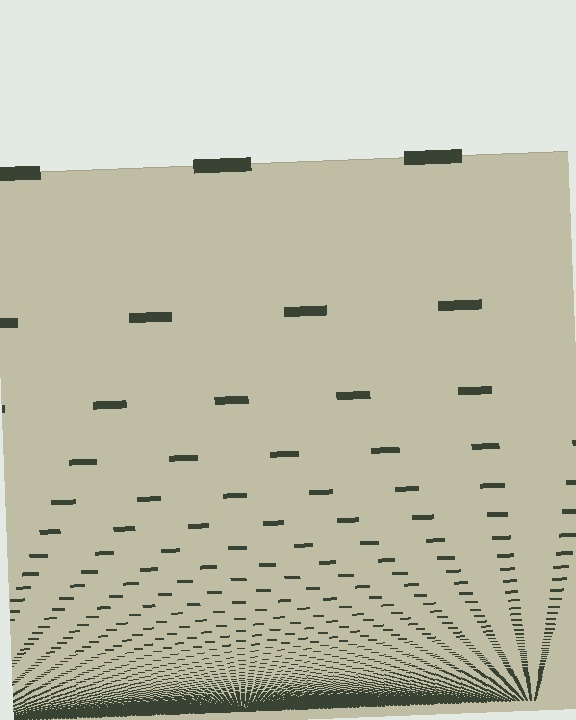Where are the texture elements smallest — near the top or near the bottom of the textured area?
Near the bottom.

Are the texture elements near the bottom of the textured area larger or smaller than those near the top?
Smaller. The gradient is inverted — elements near the bottom are smaller and denser.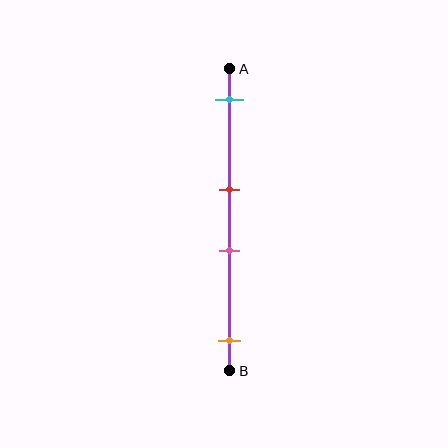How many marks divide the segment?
There are 4 marks dividing the segment.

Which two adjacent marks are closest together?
The red and pink marks are the closest adjacent pair.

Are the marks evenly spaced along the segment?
No, the marks are not evenly spaced.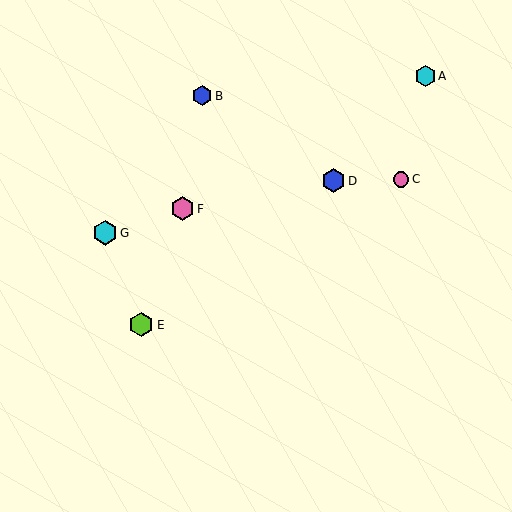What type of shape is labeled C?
Shape C is a pink circle.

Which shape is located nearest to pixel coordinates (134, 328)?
The lime hexagon (labeled E) at (141, 325) is nearest to that location.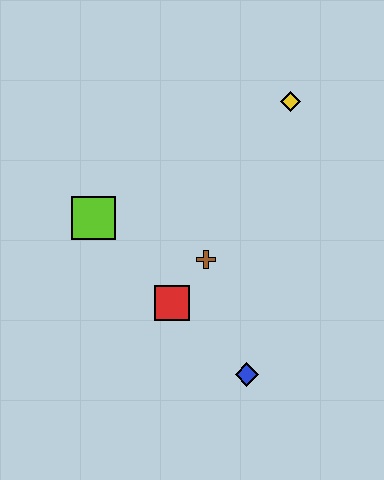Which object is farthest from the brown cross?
The yellow diamond is farthest from the brown cross.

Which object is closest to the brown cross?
The red square is closest to the brown cross.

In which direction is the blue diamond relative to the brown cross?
The blue diamond is below the brown cross.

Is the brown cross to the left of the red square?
No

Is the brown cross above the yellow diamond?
No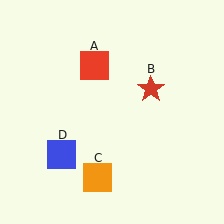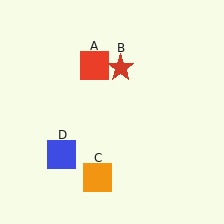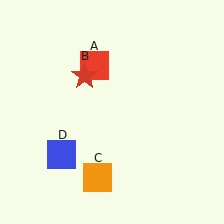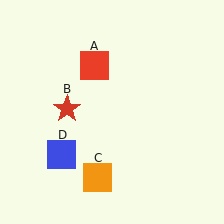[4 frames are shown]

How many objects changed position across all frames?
1 object changed position: red star (object B).